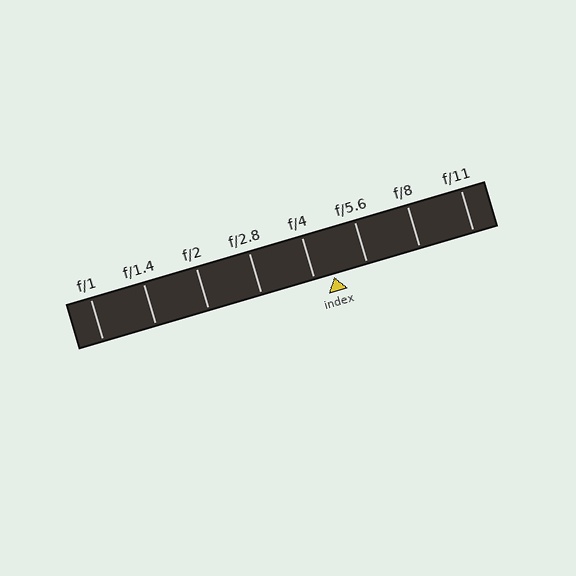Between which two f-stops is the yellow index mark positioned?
The index mark is between f/4 and f/5.6.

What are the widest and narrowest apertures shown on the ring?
The widest aperture shown is f/1 and the narrowest is f/11.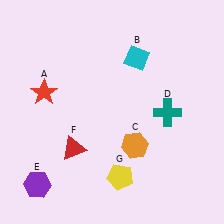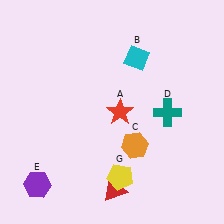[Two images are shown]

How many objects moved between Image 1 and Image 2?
2 objects moved between the two images.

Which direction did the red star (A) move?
The red star (A) moved right.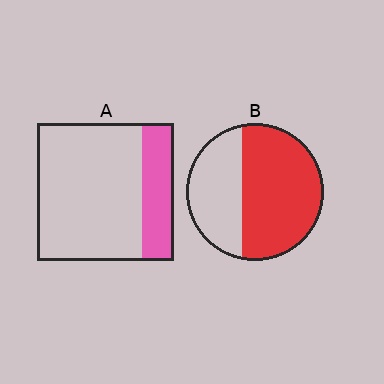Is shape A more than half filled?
No.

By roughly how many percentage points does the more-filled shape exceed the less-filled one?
By roughly 40 percentage points (B over A).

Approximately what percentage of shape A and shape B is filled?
A is approximately 25% and B is approximately 60%.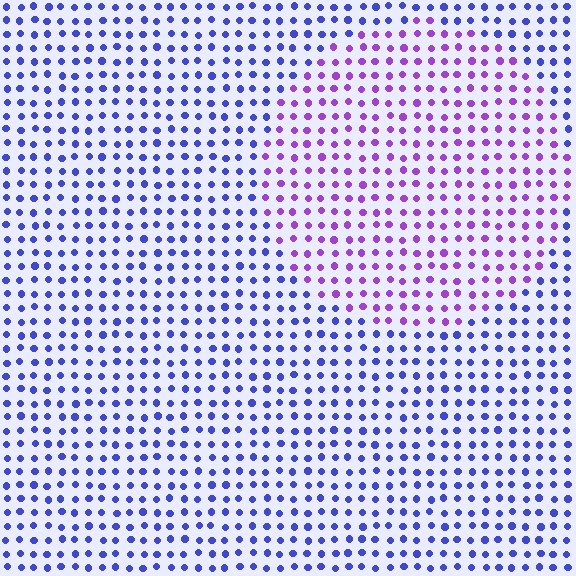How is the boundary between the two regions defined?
The boundary is defined purely by a slight shift in hue (about 44 degrees). Spacing, size, and orientation are identical on both sides.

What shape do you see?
I see a circle.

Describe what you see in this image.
The image is filled with small blue elements in a uniform arrangement. A circle-shaped region is visible where the elements are tinted to a slightly different hue, forming a subtle color boundary.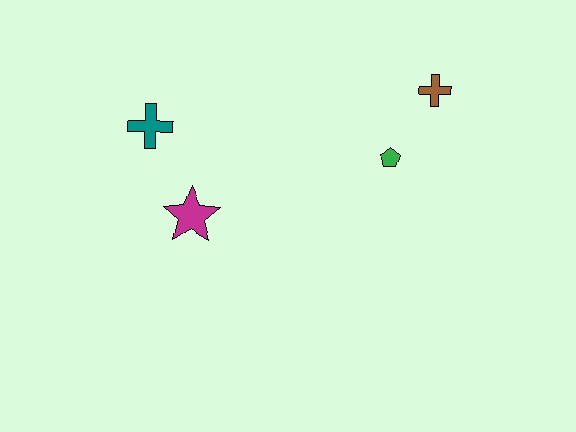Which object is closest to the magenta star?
The teal cross is closest to the magenta star.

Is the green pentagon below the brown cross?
Yes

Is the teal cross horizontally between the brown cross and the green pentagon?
No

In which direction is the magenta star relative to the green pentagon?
The magenta star is to the left of the green pentagon.